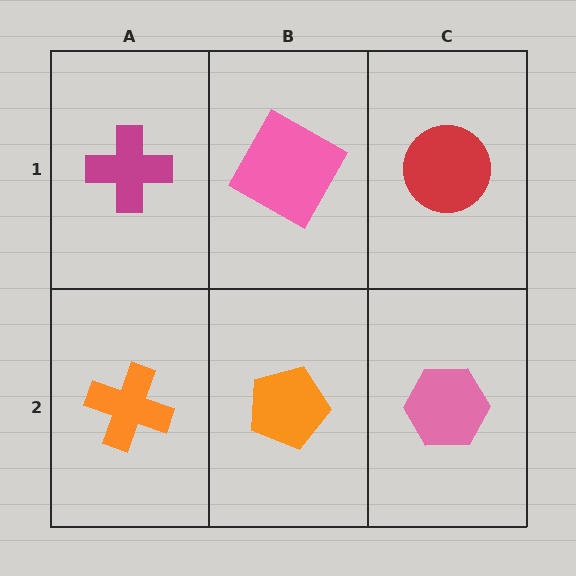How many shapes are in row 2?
3 shapes.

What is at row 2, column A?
An orange cross.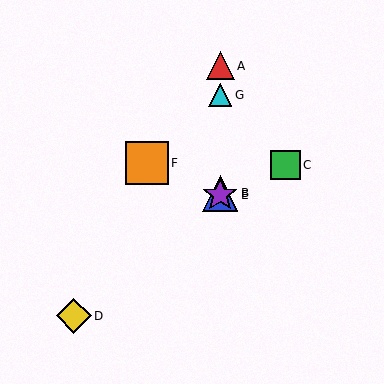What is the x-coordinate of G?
Object G is at x≈220.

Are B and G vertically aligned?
Yes, both are at x≈220.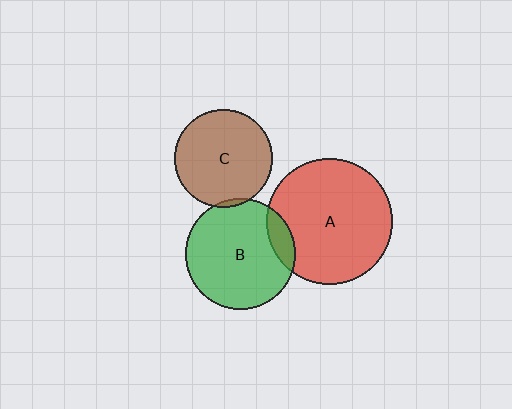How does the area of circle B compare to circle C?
Approximately 1.3 times.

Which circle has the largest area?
Circle A (red).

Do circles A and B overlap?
Yes.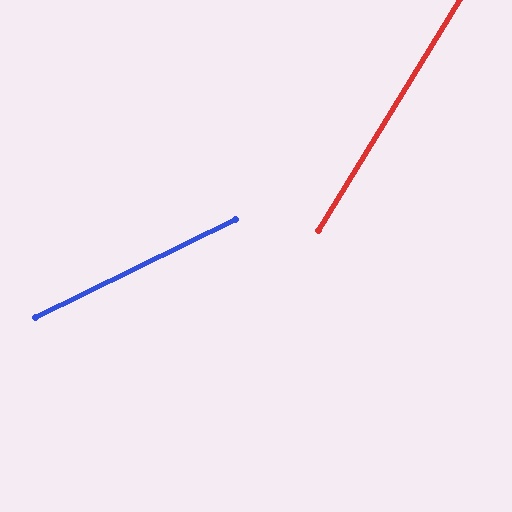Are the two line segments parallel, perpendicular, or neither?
Neither parallel nor perpendicular — they differ by about 32°.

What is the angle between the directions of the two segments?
Approximately 32 degrees.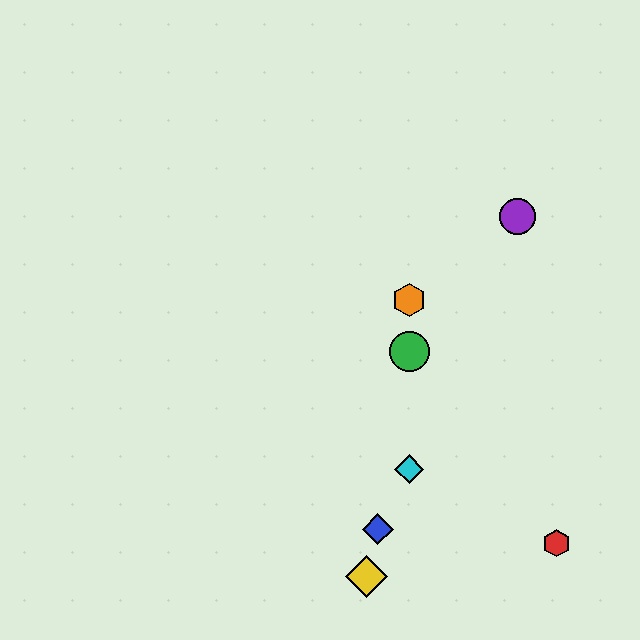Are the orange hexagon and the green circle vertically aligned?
Yes, both are at x≈409.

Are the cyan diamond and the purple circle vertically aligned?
No, the cyan diamond is at x≈409 and the purple circle is at x≈517.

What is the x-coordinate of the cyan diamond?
The cyan diamond is at x≈409.